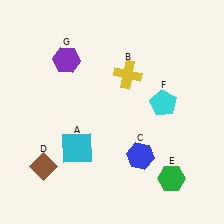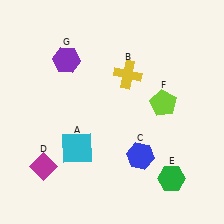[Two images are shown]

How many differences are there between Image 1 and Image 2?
There are 2 differences between the two images.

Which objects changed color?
D changed from brown to magenta. F changed from cyan to lime.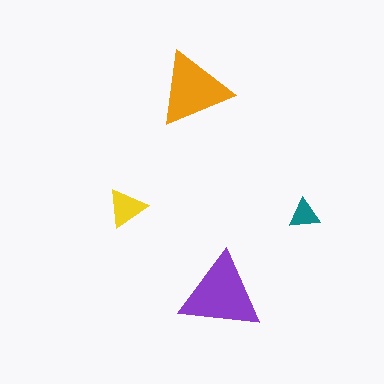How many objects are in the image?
There are 4 objects in the image.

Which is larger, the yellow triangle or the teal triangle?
The yellow one.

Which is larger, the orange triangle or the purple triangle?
The purple one.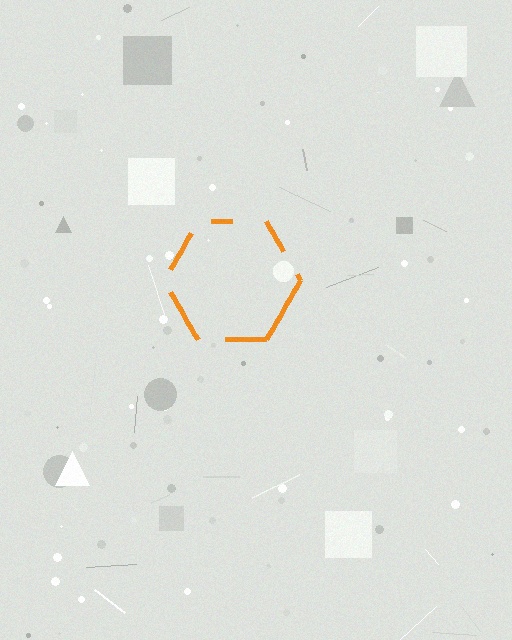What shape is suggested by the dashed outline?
The dashed outline suggests a hexagon.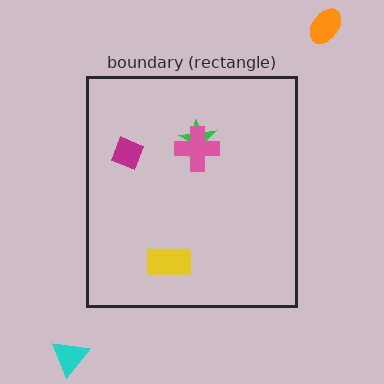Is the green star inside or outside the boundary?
Inside.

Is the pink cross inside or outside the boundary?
Inside.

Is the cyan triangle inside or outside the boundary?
Outside.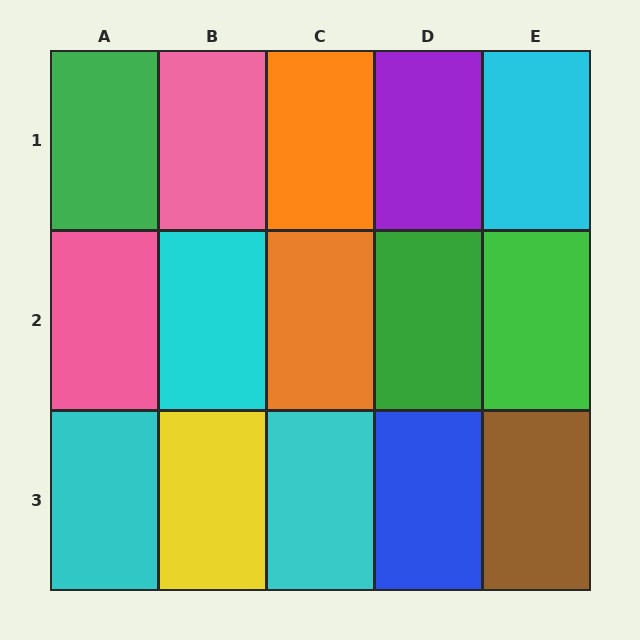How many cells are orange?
2 cells are orange.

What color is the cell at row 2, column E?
Green.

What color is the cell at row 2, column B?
Cyan.